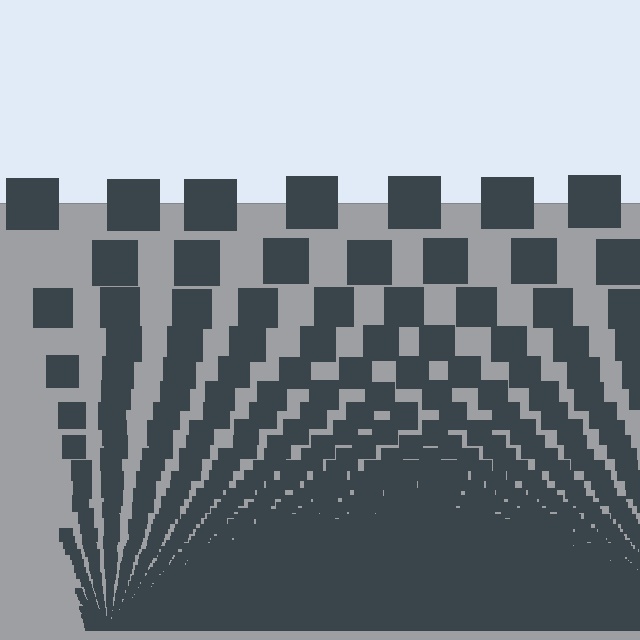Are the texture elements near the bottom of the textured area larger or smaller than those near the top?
Smaller. The gradient is inverted — elements near the bottom are smaller and denser.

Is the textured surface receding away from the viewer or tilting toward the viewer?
The surface appears to tilt toward the viewer. Texture elements get larger and sparser toward the top.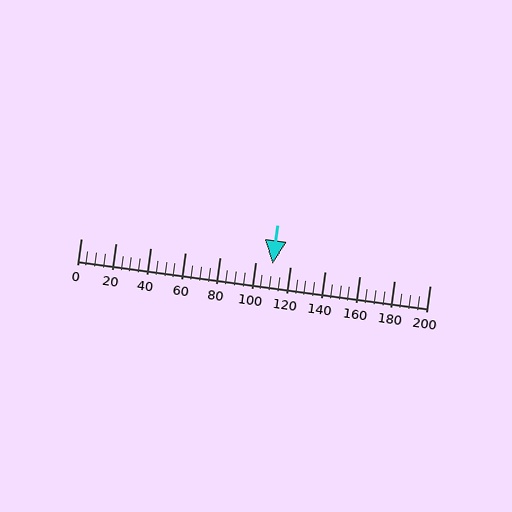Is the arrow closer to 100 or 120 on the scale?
The arrow is closer to 120.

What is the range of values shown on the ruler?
The ruler shows values from 0 to 200.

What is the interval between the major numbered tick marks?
The major tick marks are spaced 20 units apart.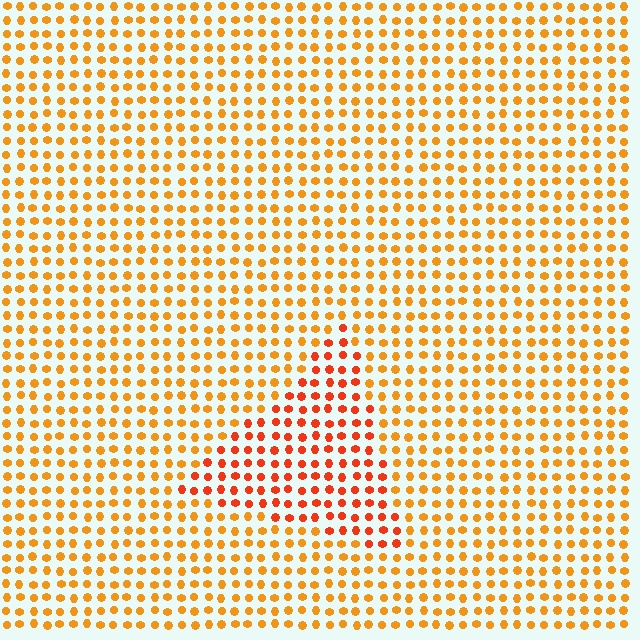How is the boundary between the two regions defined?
The boundary is defined purely by a slight shift in hue (about 27 degrees). Spacing, size, and orientation are identical on both sides.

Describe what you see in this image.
The image is filled with small orange elements in a uniform arrangement. A triangle-shaped region is visible where the elements are tinted to a slightly different hue, forming a subtle color boundary.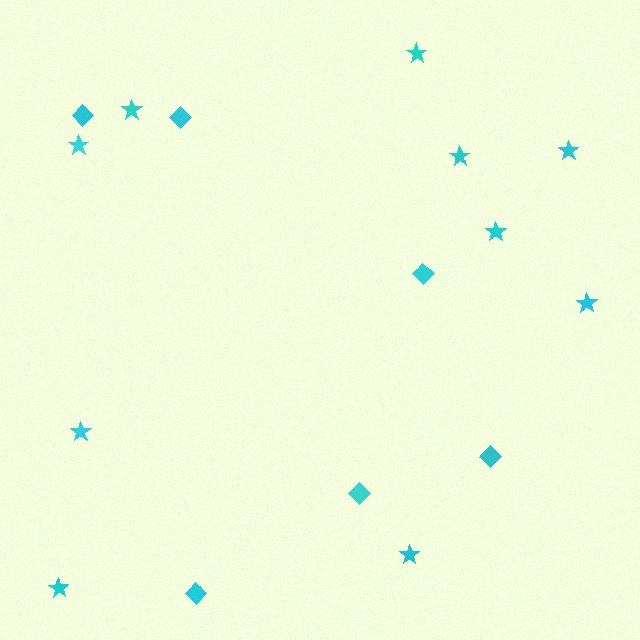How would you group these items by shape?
There are 2 groups: one group of diamonds (6) and one group of stars (10).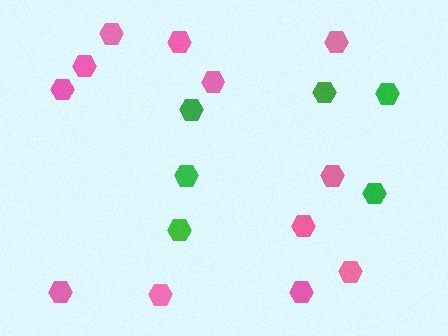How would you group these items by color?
There are 2 groups: one group of green hexagons (6) and one group of pink hexagons (12).